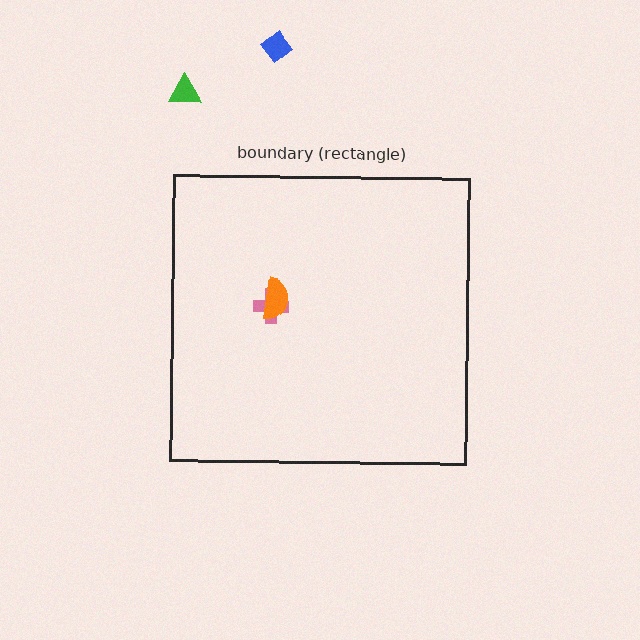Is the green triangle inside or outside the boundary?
Outside.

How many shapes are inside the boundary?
2 inside, 2 outside.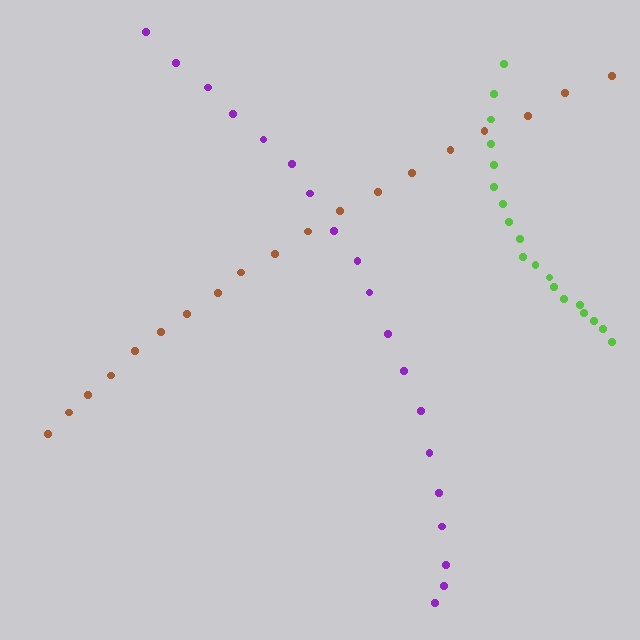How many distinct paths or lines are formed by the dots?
There are 3 distinct paths.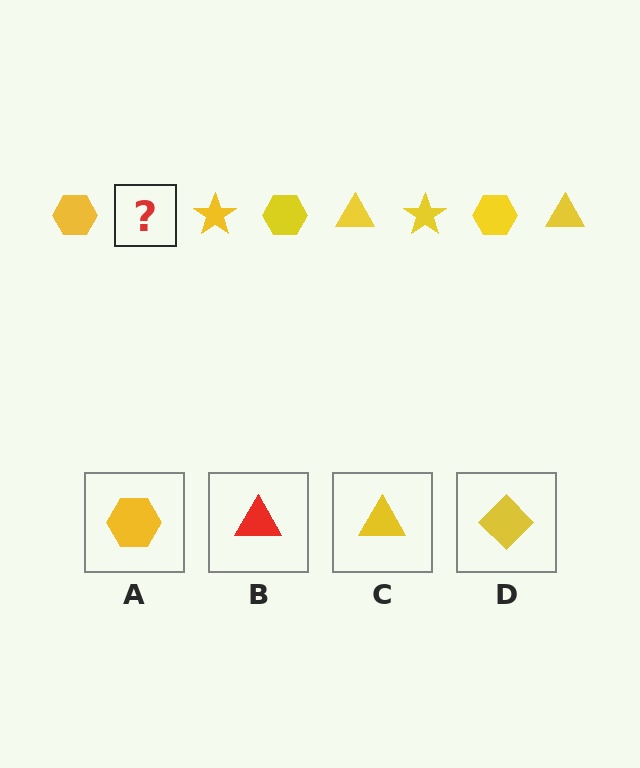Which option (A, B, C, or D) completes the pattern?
C.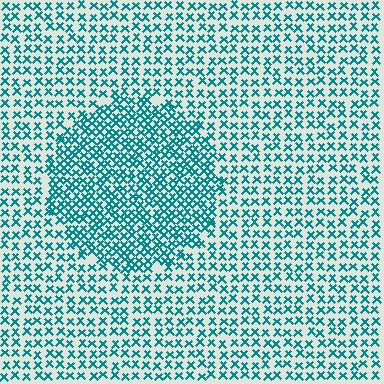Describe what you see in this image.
The image contains small teal elements arranged at two different densities. A circle-shaped region is visible where the elements are more densely packed than the surrounding area.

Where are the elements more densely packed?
The elements are more densely packed inside the circle boundary.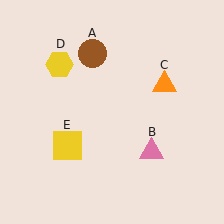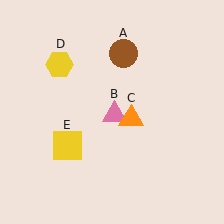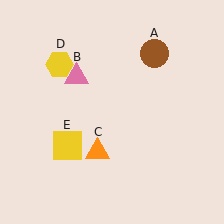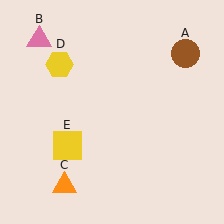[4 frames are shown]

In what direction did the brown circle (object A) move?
The brown circle (object A) moved right.